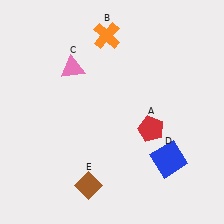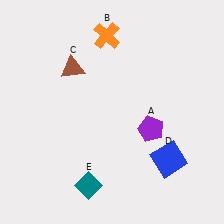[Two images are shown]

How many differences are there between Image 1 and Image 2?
There are 3 differences between the two images.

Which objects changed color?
A changed from red to purple. C changed from pink to brown. E changed from brown to teal.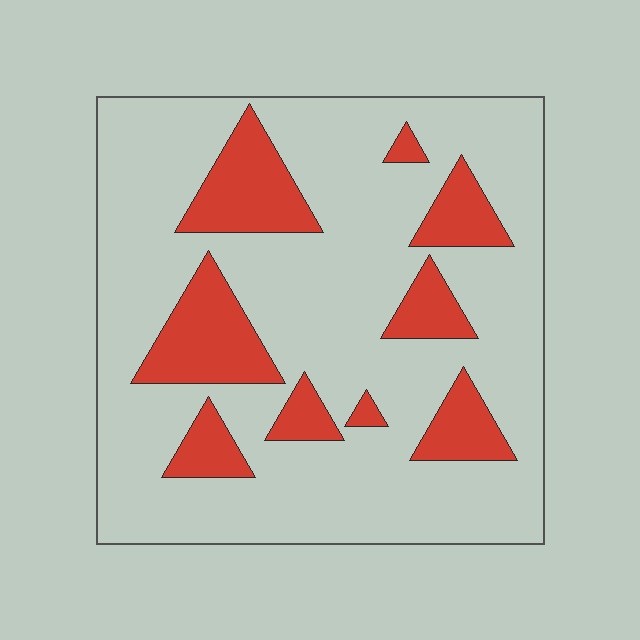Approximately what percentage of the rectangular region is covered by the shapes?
Approximately 20%.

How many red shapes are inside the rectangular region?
9.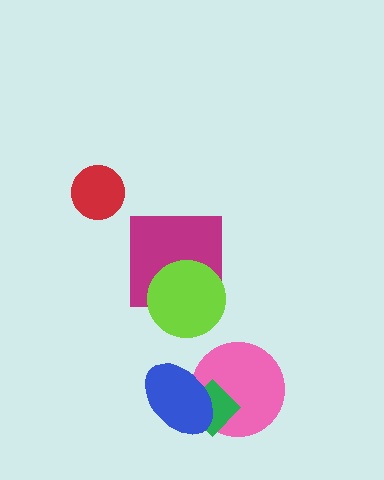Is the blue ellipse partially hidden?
No, no other shape covers it.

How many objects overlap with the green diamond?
2 objects overlap with the green diamond.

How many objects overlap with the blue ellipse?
2 objects overlap with the blue ellipse.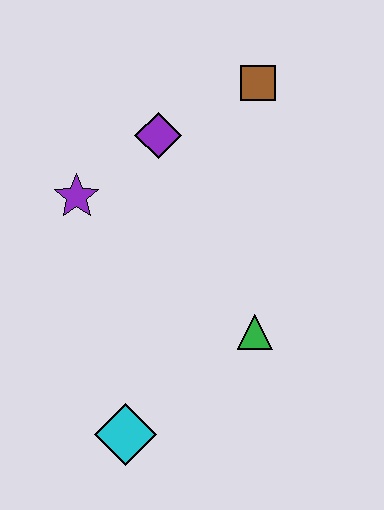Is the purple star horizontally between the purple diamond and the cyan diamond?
No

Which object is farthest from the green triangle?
The brown square is farthest from the green triangle.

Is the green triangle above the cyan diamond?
Yes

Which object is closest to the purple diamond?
The purple star is closest to the purple diamond.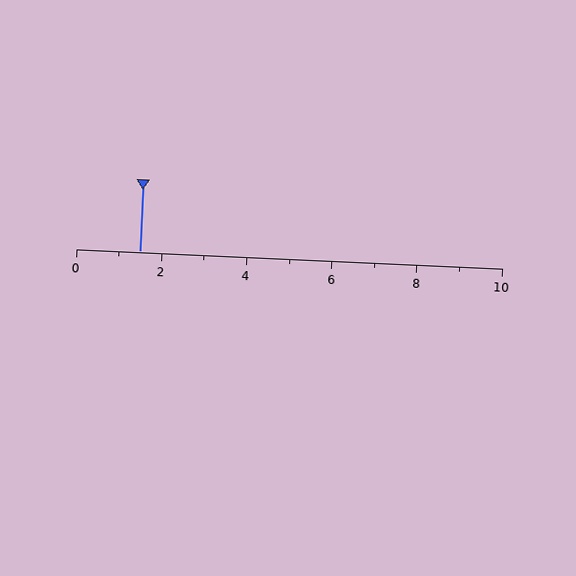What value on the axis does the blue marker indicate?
The marker indicates approximately 1.5.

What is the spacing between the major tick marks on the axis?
The major ticks are spaced 2 apart.